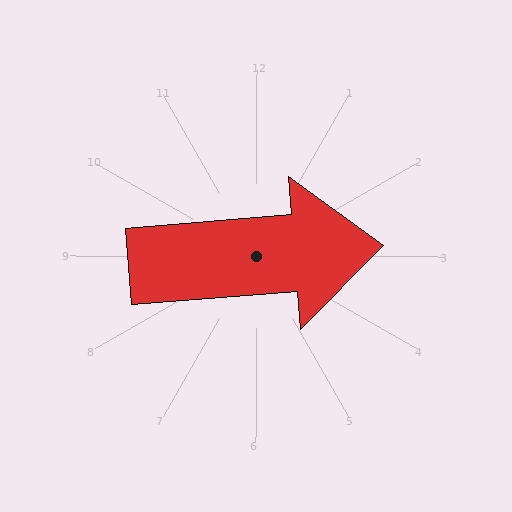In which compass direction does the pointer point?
East.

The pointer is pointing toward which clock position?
Roughly 3 o'clock.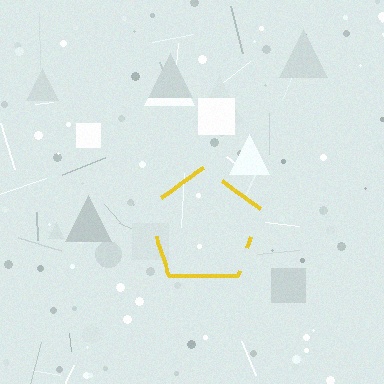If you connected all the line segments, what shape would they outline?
They would outline a pentagon.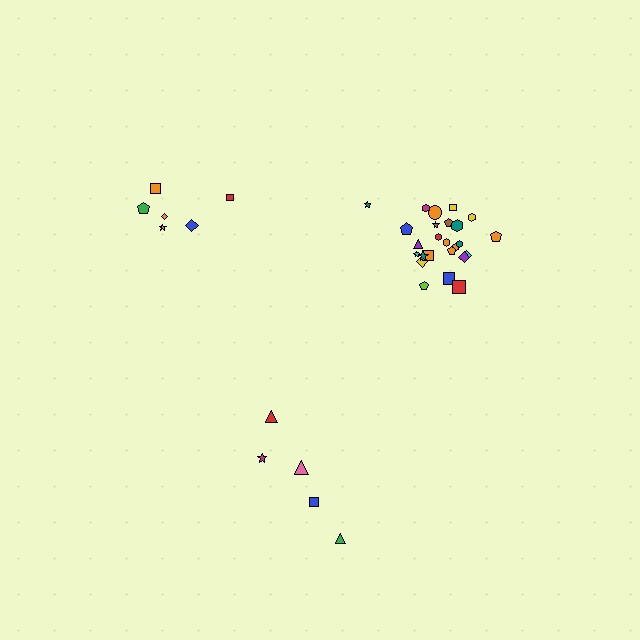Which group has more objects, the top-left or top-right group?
The top-right group.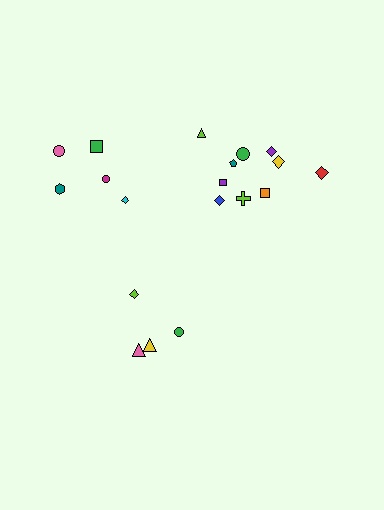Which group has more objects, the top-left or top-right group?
The top-right group.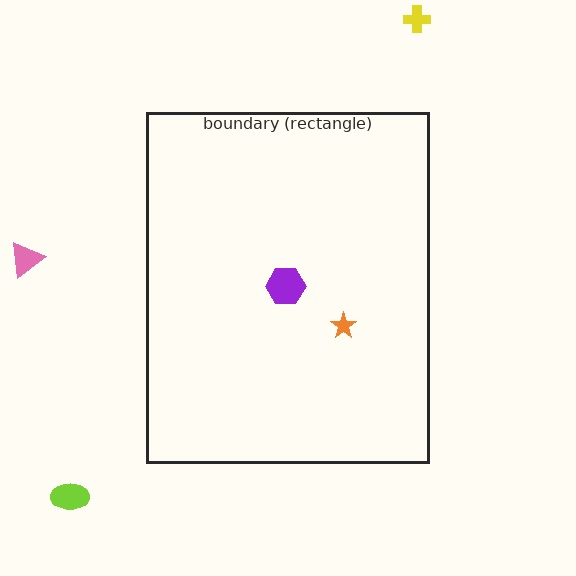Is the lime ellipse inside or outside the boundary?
Outside.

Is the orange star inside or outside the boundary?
Inside.